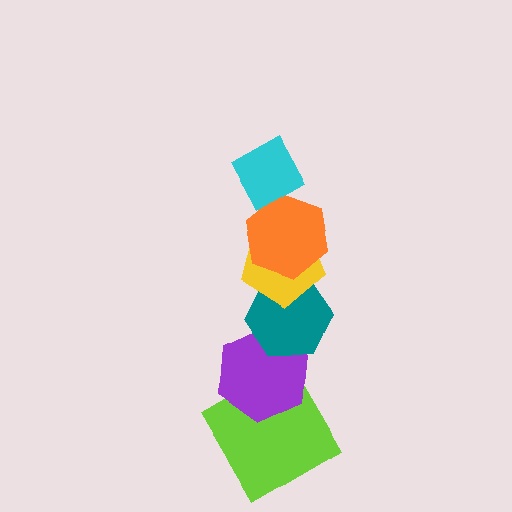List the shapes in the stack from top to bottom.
From top to bottom: the cyan diamond, the orange hexagon, the yellow pentagon, the teal hexagon, the purple hexagon, the lime diamond.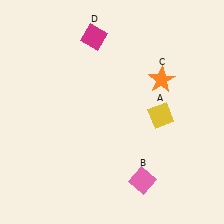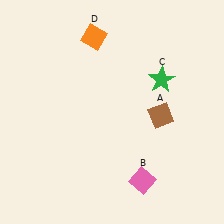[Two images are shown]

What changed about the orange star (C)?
In Image 1, C is orange. In Image 2, it changed to green.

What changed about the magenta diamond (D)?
In Image 1, D is magenta. In Image 2, it changed to orange.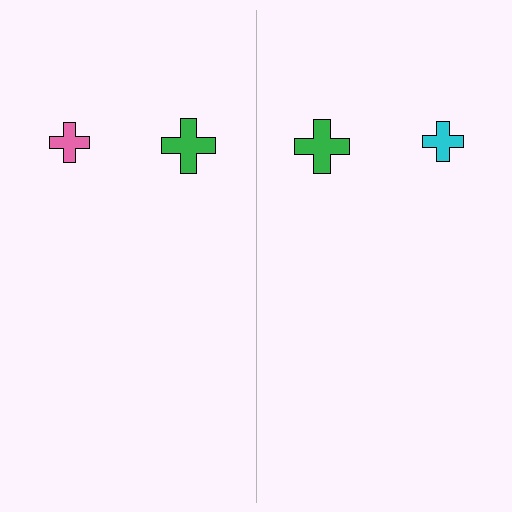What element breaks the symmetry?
The cyan cross on the right side breaks the symmetry — its mirror counterpart is pink.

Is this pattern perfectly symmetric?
No, the pattern is not perfectly symmetric. The cyan cross on the right side breaks the symmetry — its mirror counterpart is pink.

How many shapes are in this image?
There are 4 shapes in this image.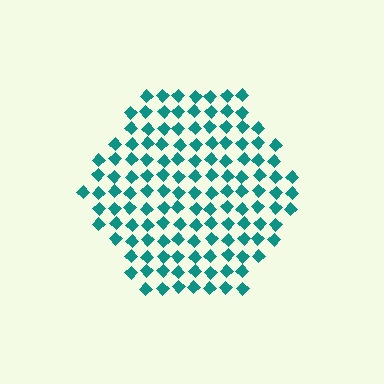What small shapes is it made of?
It is made of small diamonds.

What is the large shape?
The large shape is a hexagon.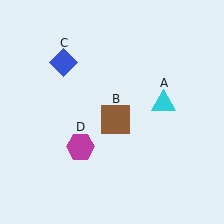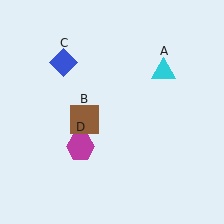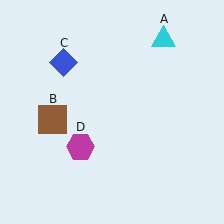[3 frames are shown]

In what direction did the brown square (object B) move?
The brown square (object B) moved left.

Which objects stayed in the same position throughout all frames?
Blue diamond (object C) and magenta hexagon (object D) remained stationary.